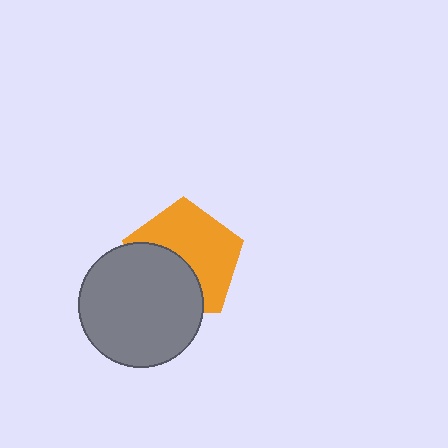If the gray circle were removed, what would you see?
You would see the complete orange pentagon.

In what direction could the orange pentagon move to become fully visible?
The orange pentagon could move toward the upper-right. That would shift it out from behind the gray circle entirely.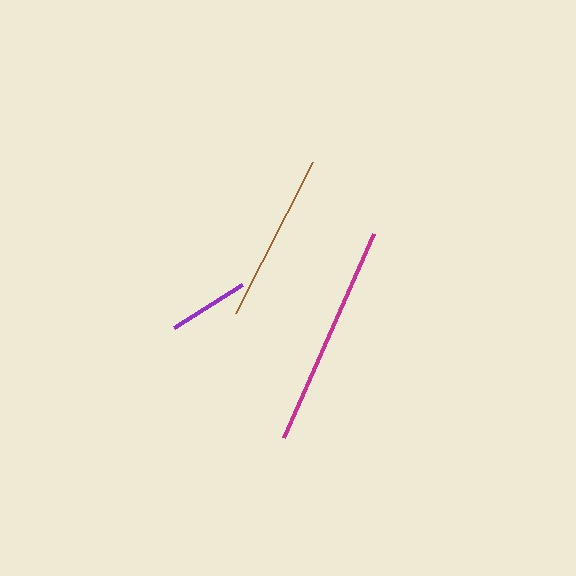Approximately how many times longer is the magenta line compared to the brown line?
The magenta line is approximately 1.3 times the length of the brown line.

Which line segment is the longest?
The magenta line is the longest at approximately 222 pixels.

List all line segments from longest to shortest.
From longest to shortest: magenta, brown, purple.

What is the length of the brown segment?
The brown segment is approximately 170 pixels long.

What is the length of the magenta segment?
The magenta segment is approximately 222 pixels long.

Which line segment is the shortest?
The purple line is the shortest at approximately 80 pixels.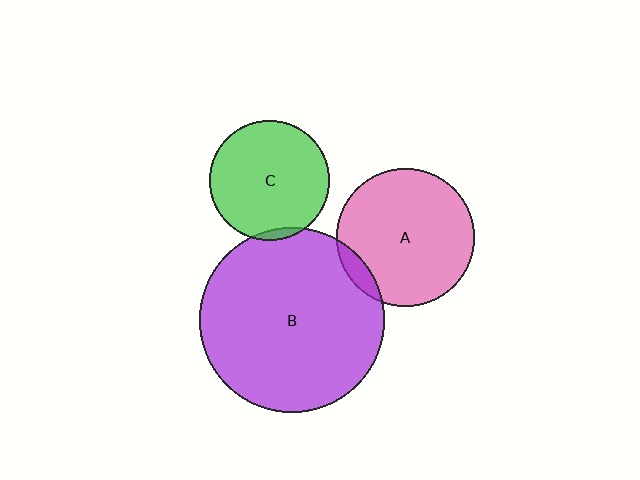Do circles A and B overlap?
Yes.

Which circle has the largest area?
Circle B (purple).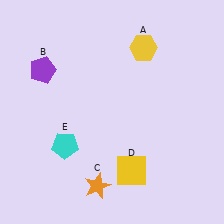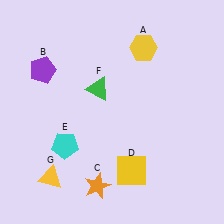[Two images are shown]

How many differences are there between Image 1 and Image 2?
There are 2 differences between the two images.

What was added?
A green triangle (F), a yellow triangle (G) were added in Image 2.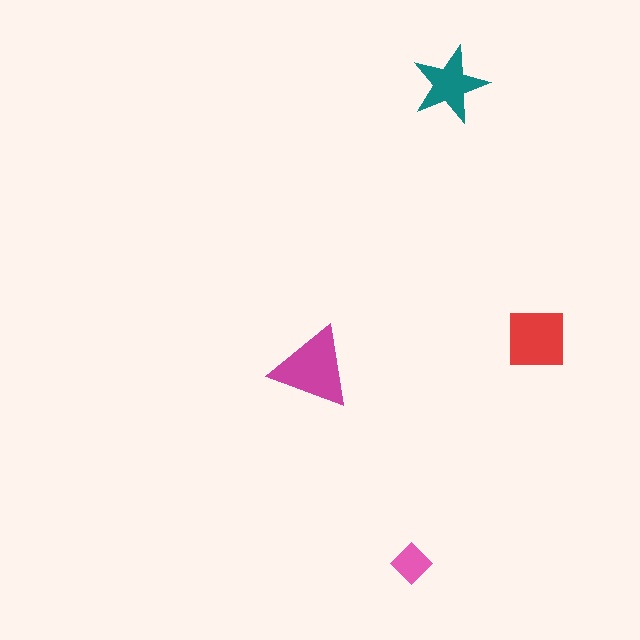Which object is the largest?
The magenta triangle.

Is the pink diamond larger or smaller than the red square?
Smaller.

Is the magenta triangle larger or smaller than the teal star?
Larger.